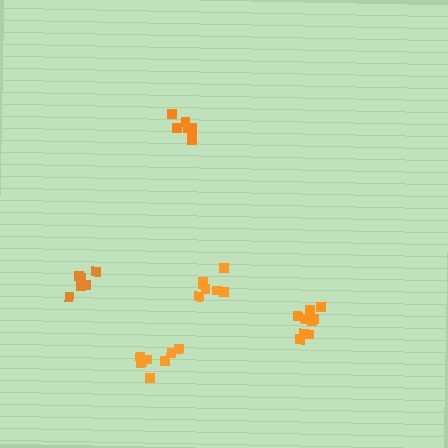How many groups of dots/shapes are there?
There are 5 groups.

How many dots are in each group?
Group 1: 8 dots, Group 2: 6 dots, Group 3: 9 dots, Group 4: 7 dots, Group 5: 7 dots (37 total).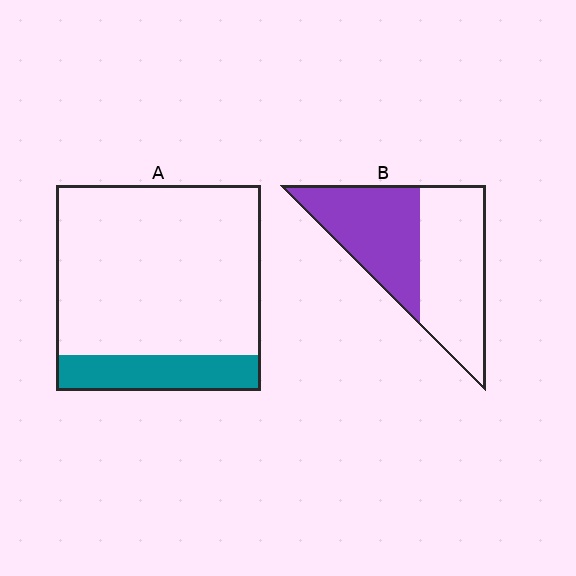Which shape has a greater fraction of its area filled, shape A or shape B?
Shape B.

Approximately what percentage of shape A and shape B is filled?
A is approximately 15% and B is approximately 45%.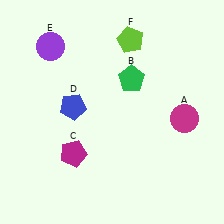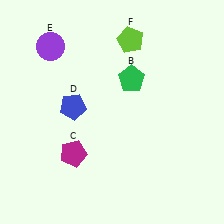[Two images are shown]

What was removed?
The magenta circle (A) was removed in Image 2.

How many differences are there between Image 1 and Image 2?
There is 1 difference between the two images.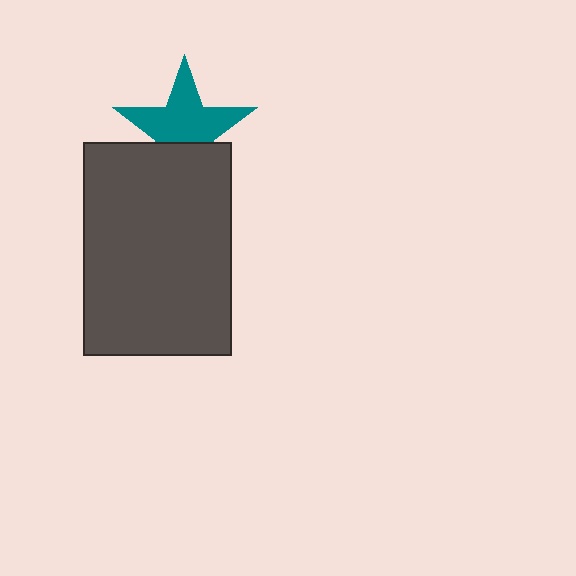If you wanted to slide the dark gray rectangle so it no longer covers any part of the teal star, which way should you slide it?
Slide it down — that is the most direct way to separate the two shapes.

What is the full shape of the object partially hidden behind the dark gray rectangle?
The partially hidden object is a teal star.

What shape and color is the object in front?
The object in front is a dark gray rectangle.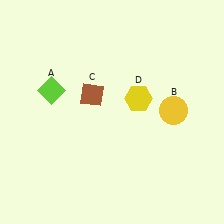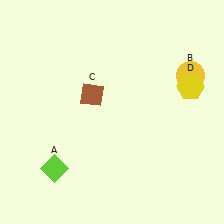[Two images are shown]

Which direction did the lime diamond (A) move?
The lime diamond (A) moved down.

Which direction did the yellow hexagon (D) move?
The yellow hexagon (D) moved right.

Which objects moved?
The objects that moved are: the lime diamond (A), the yellow circle (B), the yellow hexagon (D).